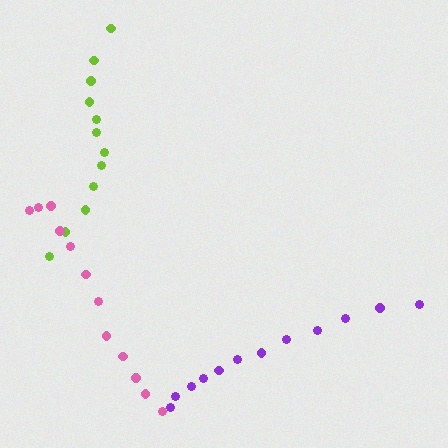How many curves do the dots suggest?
There are 3 distinct paths.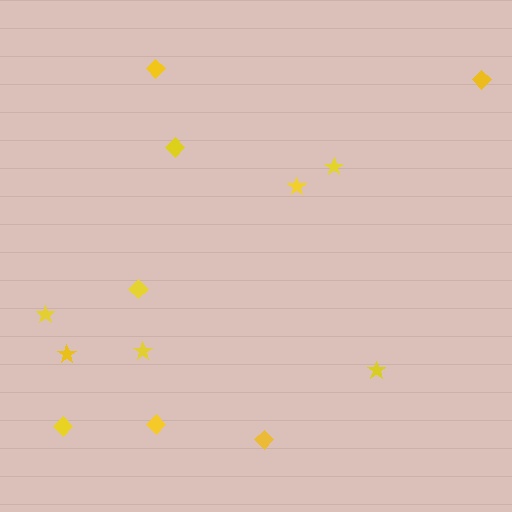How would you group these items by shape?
There are 2 groups: one group of stars (6) and one group of diamonds (7).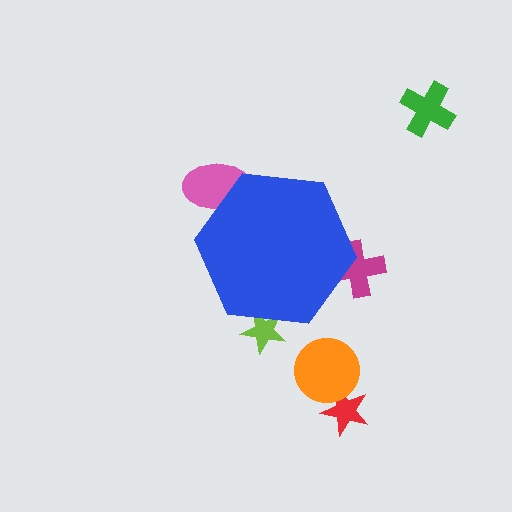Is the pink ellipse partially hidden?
Yes, the pink ellipse is partially hidden behind the blue hexagon.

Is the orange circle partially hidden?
No, the orange circle is fully visible.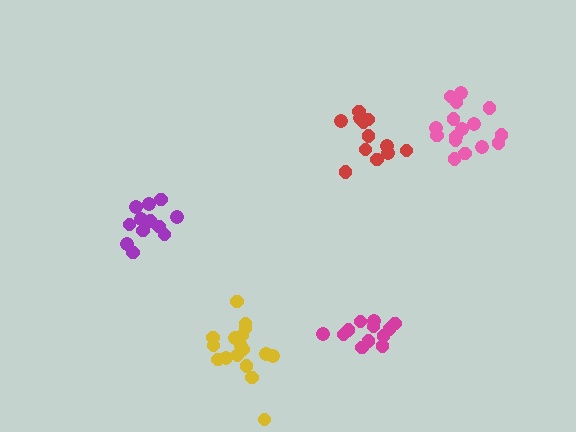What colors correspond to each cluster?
The clusters are colored: magenta, purple, yellow, red, pink.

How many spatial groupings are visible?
There are 5 spatial groupings.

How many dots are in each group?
Group 1: 12 dots, Group 2: 12 dots, Group 3: 17 dots, Group 4: 12 dots, Group 5: 16 dots (69 total).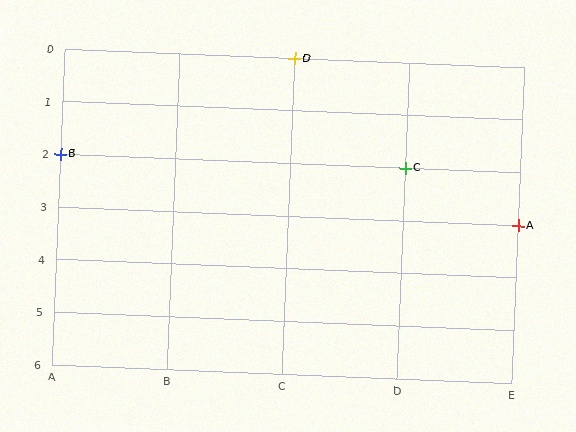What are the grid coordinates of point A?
Point A is at grid coordinates (E, 3).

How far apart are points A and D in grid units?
Points A and D are 2 columns and 3 rows apart (about 3.6 grid units diagonally).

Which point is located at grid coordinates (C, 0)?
Point D is at (C, 0).